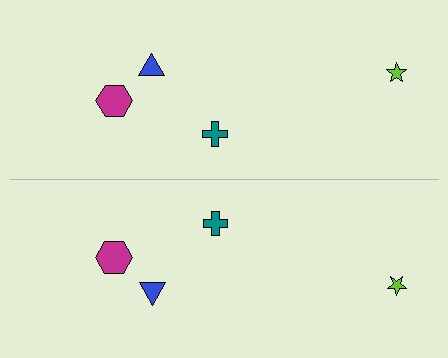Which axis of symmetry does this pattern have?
The pattern has a horizontal axis of symmetry running through the center of the image.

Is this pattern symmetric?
Yes, this pattern has bilateral (reflection) symmetry.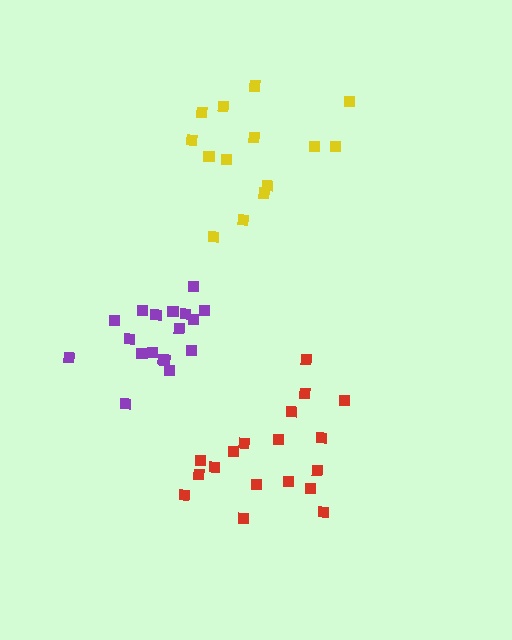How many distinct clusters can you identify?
There are 3 distinct clusters.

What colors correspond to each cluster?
The clusters are colored: yellow, red, purple.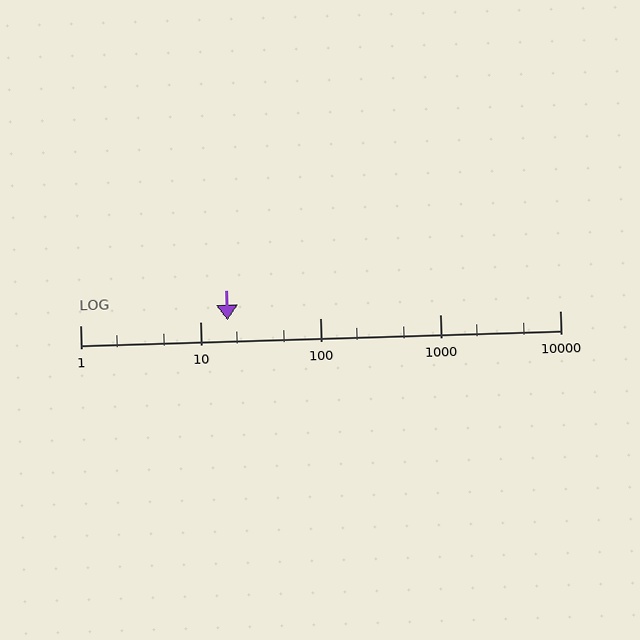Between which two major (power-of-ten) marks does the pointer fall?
The pointer is between 10 and 100.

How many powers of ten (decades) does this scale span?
The scale spans 4 decades, from 1 to 10000.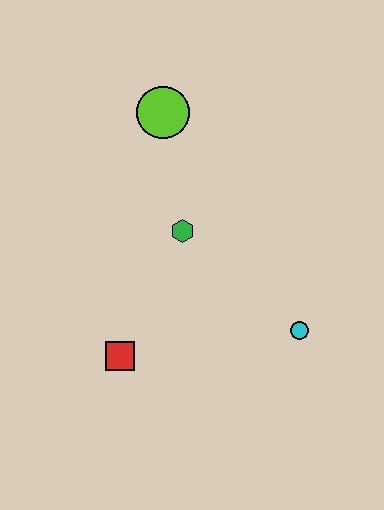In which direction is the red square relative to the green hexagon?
The red square is below the green hexagon.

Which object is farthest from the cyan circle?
The lime circle is farthest from the cyan circle.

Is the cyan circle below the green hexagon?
Yes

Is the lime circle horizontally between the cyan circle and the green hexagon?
No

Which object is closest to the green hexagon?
The lime circle is closest to the green hexagon.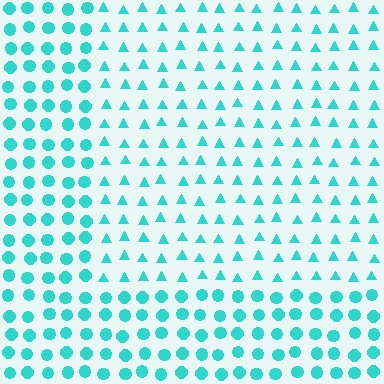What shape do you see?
I see a rectangle.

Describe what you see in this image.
The image is filled with small cyan elements arranged in a uniform grid. A rectangle-shaped region contains triangles, while the surrounding area contains circles. The boundary is defined purely by the change in element shape.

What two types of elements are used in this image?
The image uses triangles inside the rectangle region and circles outside it.